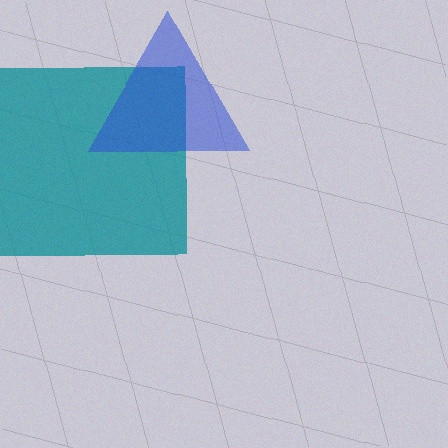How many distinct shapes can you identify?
There are 2 distinct shapes: a teal square, a blue triangle.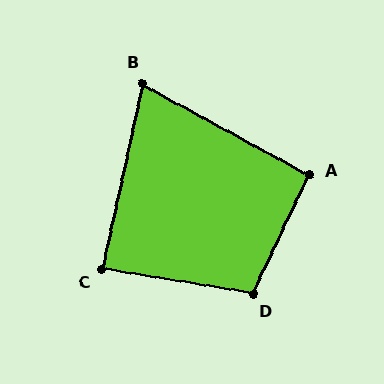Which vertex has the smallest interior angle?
B, at approximately 74 degrees.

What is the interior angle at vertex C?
Approximately 87 degrees (approximately right).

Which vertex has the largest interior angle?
D, at approximately 106 degrees.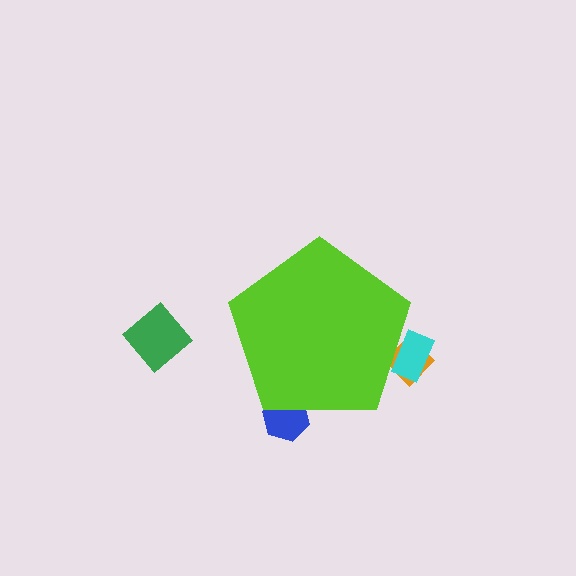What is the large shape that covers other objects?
A lime pentagon.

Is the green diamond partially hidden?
No, the green diamond is fully visible.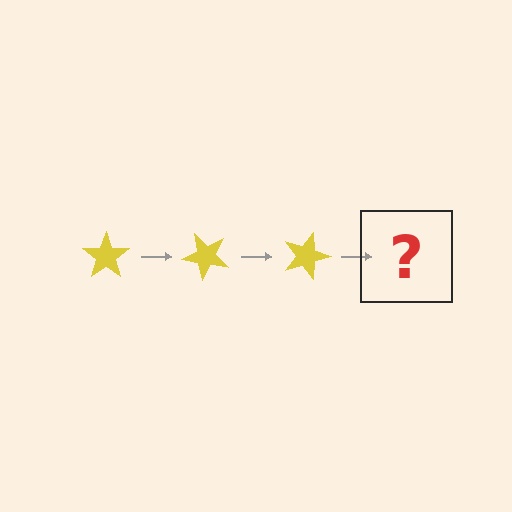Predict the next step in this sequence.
The next step is a yellow star rotated 135 degrees.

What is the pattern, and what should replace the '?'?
The pattern is that the star rotates 45 degrees each step. The '?' should be a yellow star rotated 135 degrees.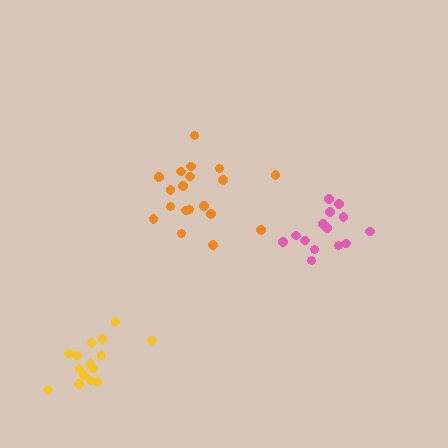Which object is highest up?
The orange cluster is topmost.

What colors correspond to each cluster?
The clusters are colored: orange, yellow, pink.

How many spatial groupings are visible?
There are 3 spatial groupings.